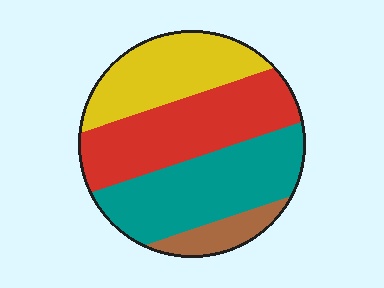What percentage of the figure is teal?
Teal takes up about one third (1/3) of the figure.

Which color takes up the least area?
Brown, at roughly 10%.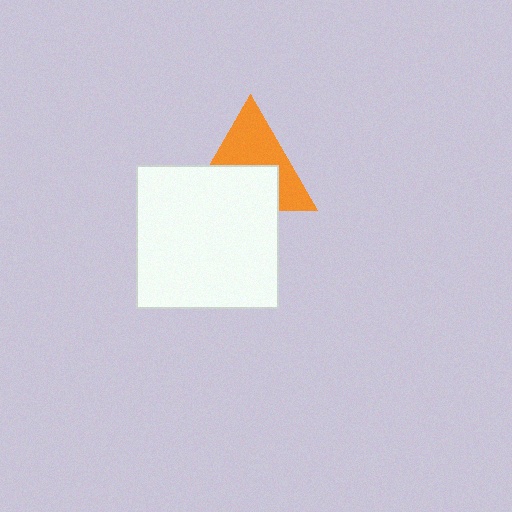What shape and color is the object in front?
The object in front is a white square.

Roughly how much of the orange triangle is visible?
About half of it is visible (roughly 52%).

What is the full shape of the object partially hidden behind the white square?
The partially hidden object is an orange triangle.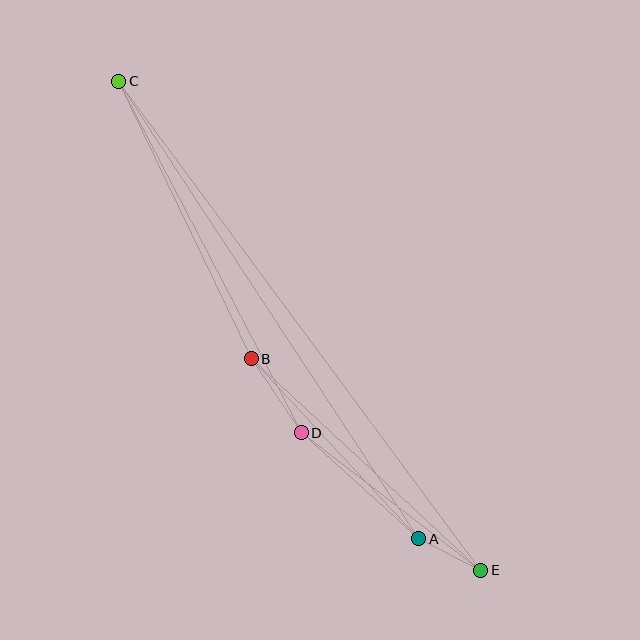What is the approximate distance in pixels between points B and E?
The distance between B and E is approximately 312 pixels.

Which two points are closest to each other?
Points A and E are closest to each other.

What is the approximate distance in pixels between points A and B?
The distance between A and B is approximately 246 pixels.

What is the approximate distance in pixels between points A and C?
The distance between A and C is approximately 547 pixels.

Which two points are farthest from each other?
Points C and E are farthest from each other.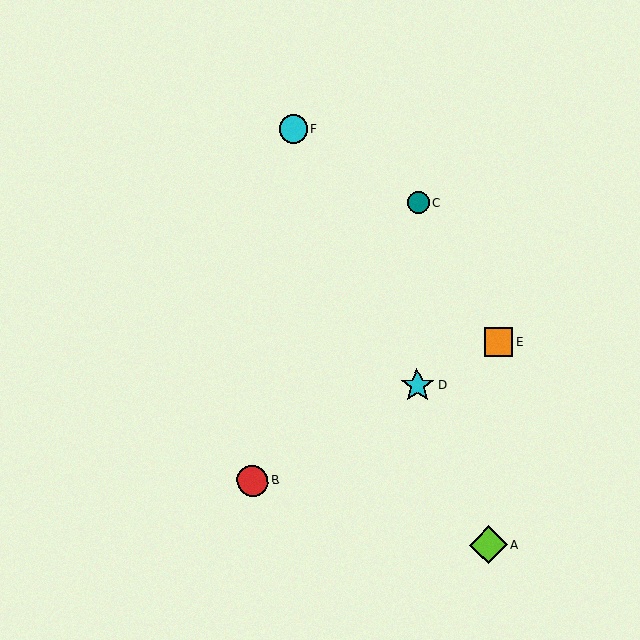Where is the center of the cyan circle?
The center of the cyan circle is at (294, 129).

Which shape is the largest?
The lime diamond (labeled A) is the largest.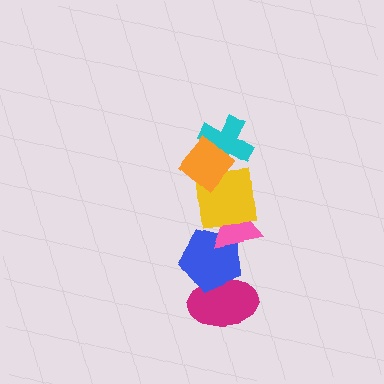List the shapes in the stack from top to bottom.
From top to bottom: the orange diamond, the cyan cross, the yellow square, the pink triangle, the blue pentagon, the magenta ellipse.